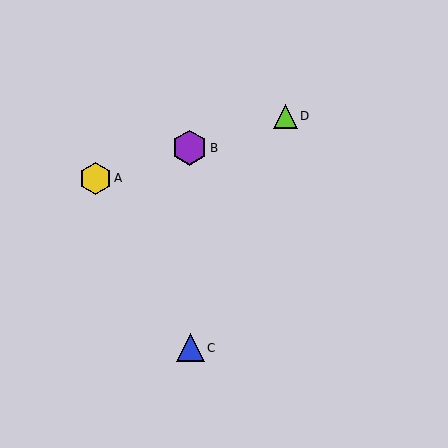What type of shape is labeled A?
Shape A is a yellow hexagon.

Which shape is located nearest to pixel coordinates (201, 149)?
The purple hexagon (labeled B) at (189, 148) is nearest to that location.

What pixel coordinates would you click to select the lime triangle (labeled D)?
Click at (285, 116) to select the lime triangle D.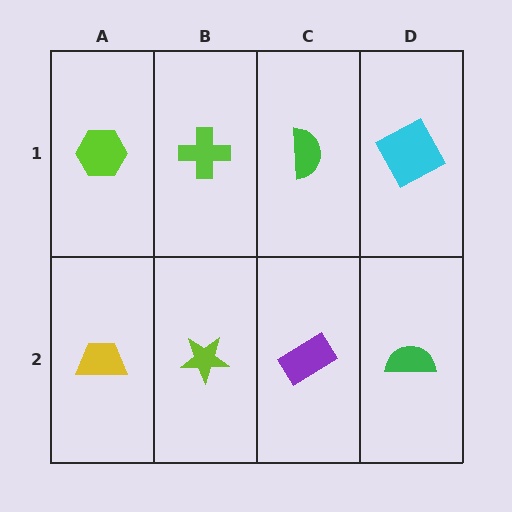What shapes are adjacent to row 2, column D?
A cyan square (row 1, column D), a purple rectangle (row 2, column C).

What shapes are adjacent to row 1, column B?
A lime star (row 2, column B), a lime hexagon (row 1, column A), a green semicircle (row 1, column C).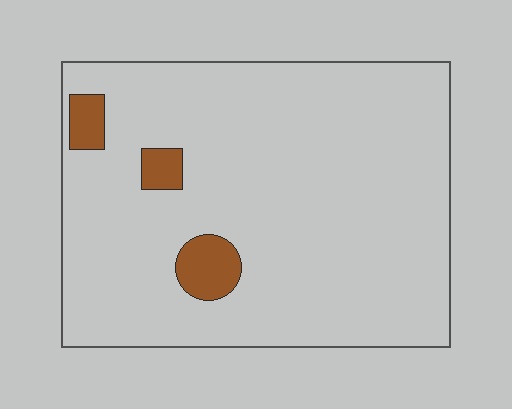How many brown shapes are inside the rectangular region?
3.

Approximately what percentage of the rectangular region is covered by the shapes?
Approximately 5%.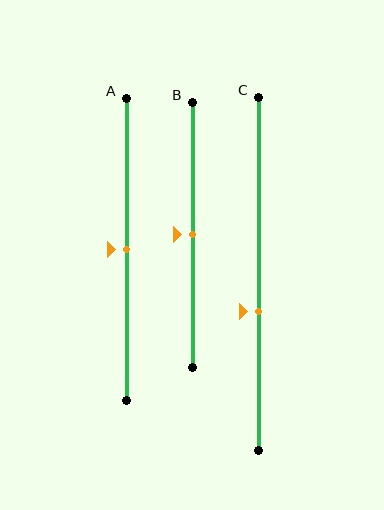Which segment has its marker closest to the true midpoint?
Segment A has its marker closest to the true midpoint.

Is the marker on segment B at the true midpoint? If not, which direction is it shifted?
Yes, the marker on segment B is at the true midpoint.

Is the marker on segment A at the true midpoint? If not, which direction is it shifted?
Yes, the marker on segment A is at the true midpoint.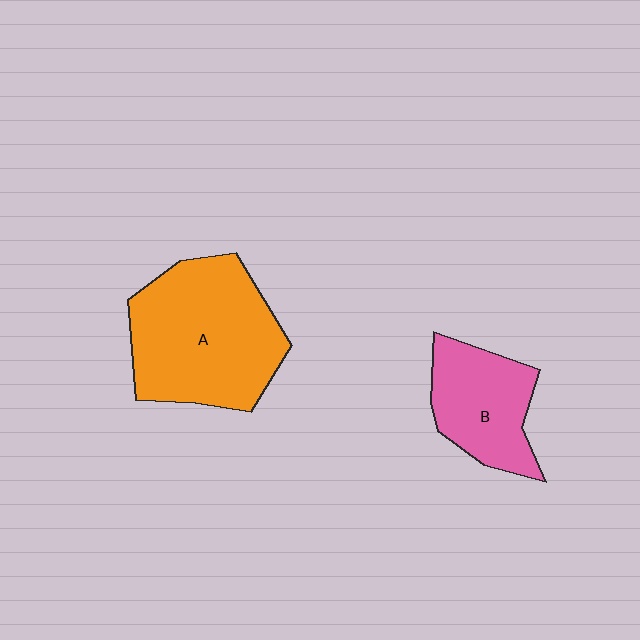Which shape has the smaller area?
Shape B (pink).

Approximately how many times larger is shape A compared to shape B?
Approximately 1.7 times.